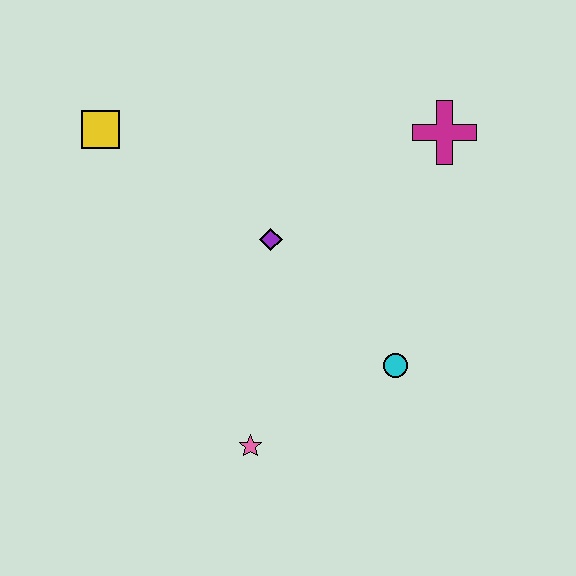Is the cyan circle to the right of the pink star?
Yes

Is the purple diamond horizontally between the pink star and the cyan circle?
Yes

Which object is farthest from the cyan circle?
The yellow square is farthest from the cyan circle.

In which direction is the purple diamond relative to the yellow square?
The purple diamond is to the right of the yellow square.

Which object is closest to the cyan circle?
The pink star is closest to the cyan circle.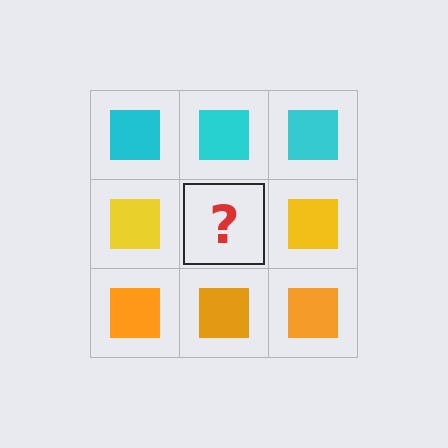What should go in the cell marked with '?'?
The missing cell should contain a yellow square.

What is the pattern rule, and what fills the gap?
The rule is that each row has a consistent color. The gap should be filled with a yellow square.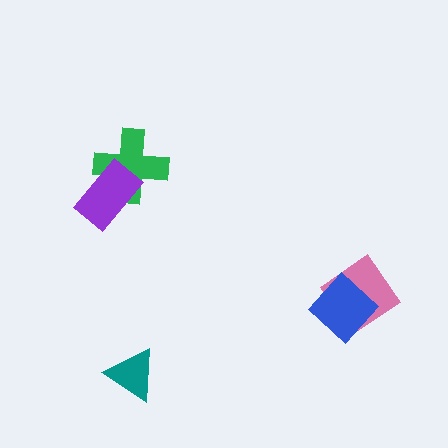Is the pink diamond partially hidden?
Yes, it is partially covered by another shape.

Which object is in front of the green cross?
The purple rectangle is in front of the green cross.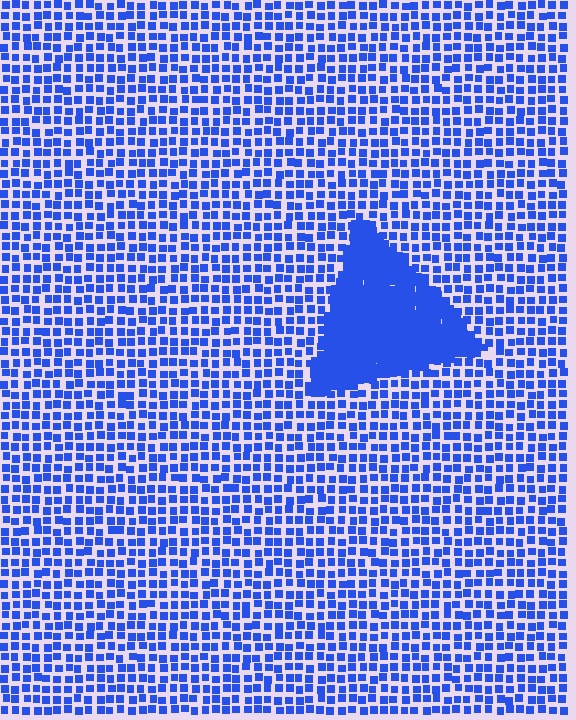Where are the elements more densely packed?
The elements are more densely packed inside the triangle boundary.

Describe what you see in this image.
The image contains small blue elements arranged at two different densities. A triangle-shaped region is visible where the elements are more densely packed than the surrounding area.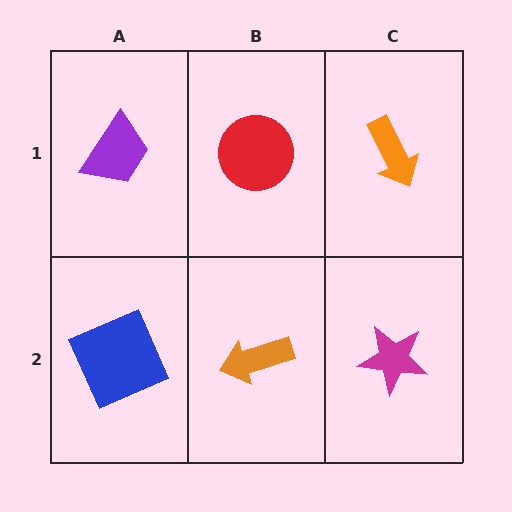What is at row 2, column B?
An orange arrow.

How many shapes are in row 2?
3 shapes.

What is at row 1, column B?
A red circle.